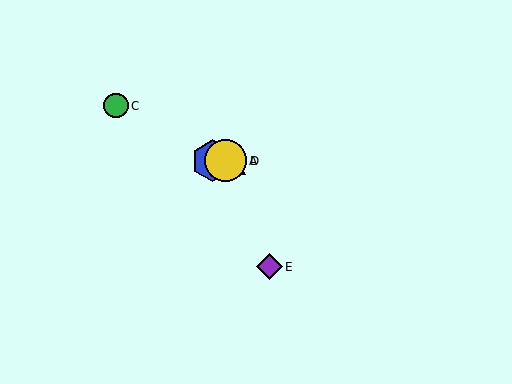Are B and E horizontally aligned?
No, B is at y≈161 and E is at y≈267.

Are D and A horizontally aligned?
Yes, both are at y≈161.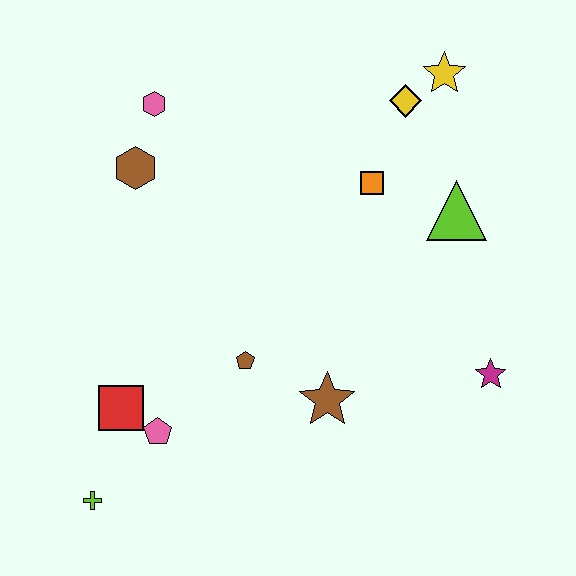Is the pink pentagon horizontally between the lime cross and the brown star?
Yes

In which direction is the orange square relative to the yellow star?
The orange square is below the yellow star.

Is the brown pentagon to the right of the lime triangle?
No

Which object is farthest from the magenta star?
The pink hexagon is farthest from the magenta star.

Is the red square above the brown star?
No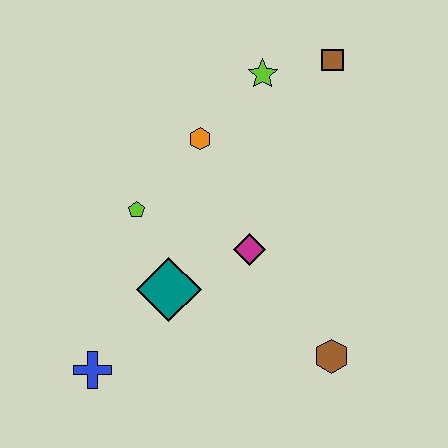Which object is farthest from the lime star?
The blue cross is farthest from the lime star.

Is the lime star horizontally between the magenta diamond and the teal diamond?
No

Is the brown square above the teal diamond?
Yes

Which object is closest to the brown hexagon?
The magenta diamond is closest to the brown hexagon.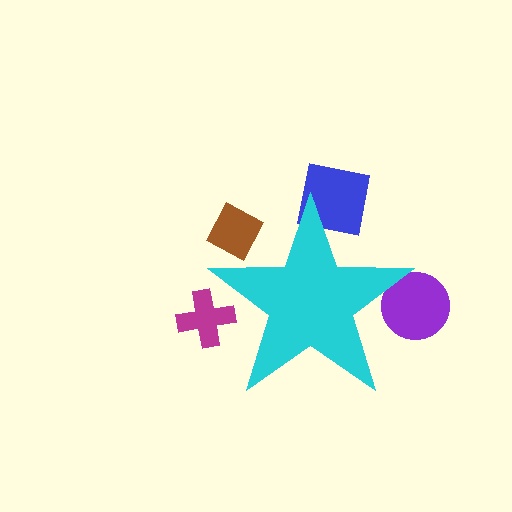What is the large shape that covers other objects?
A cyan star.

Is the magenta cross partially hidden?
Yes, the magenta cross is partially hidden behind the cyan star.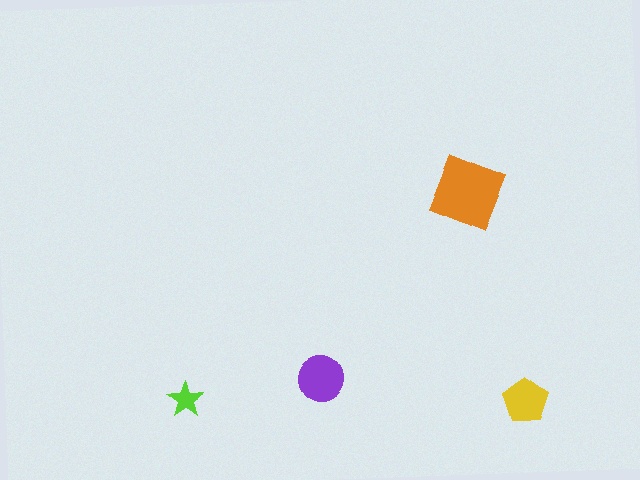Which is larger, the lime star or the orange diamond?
The orange diamond.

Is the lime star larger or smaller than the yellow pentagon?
Smaller.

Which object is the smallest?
The lime star.